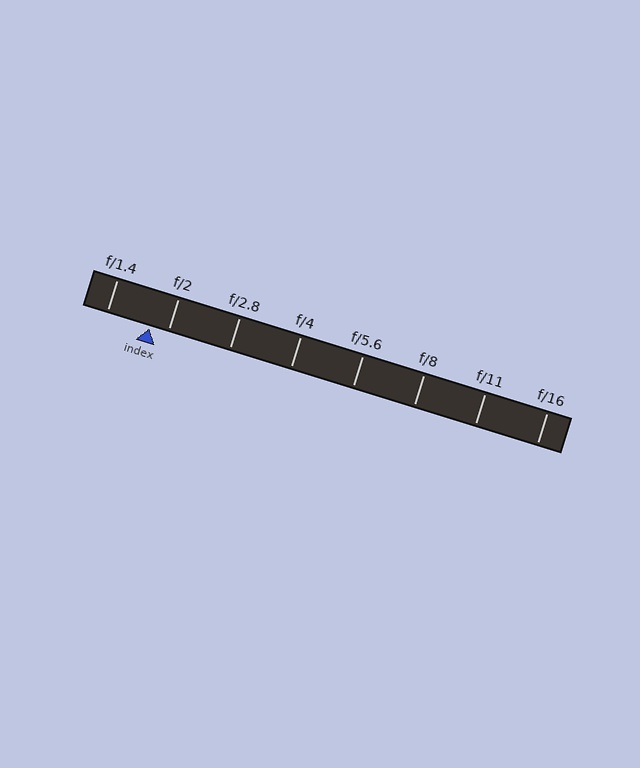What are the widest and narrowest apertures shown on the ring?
The widest aperture shown is f/1.4 and the narrowest is f/16.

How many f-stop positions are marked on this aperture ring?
There are 8 f-stop positions marked.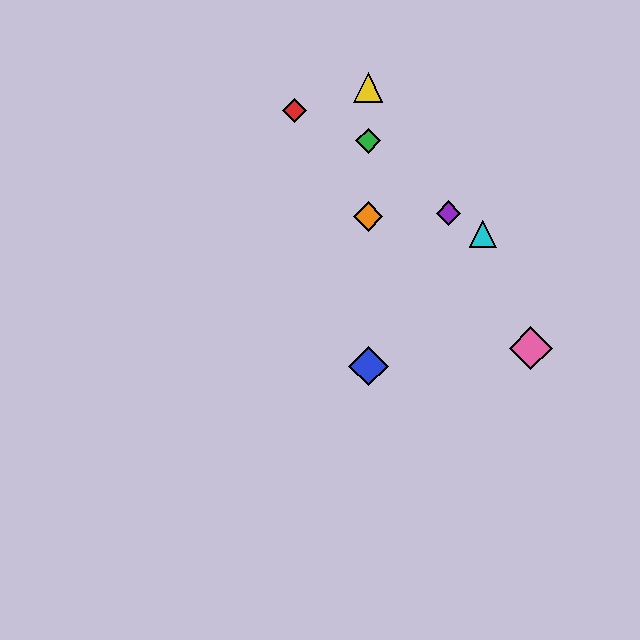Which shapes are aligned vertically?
The blue diamond, the green diamond, the yellow triangle, the orange diamond are aligned vertically.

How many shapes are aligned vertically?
4 shapes (the blue diamond, the green diamond, the yellow triangle, the orange diamond) are aligned vertically.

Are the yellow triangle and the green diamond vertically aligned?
Yes, both are at x≈368.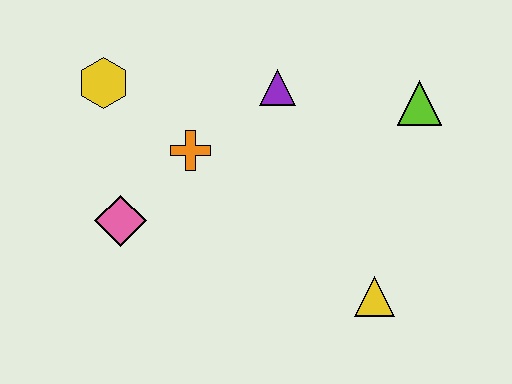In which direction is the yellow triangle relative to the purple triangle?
The yellow triangle is below the purple triangle.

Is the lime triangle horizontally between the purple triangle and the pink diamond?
No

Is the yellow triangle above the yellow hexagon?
No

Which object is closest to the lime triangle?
The purple triangle is closest to the lime triangle.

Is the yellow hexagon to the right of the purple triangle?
No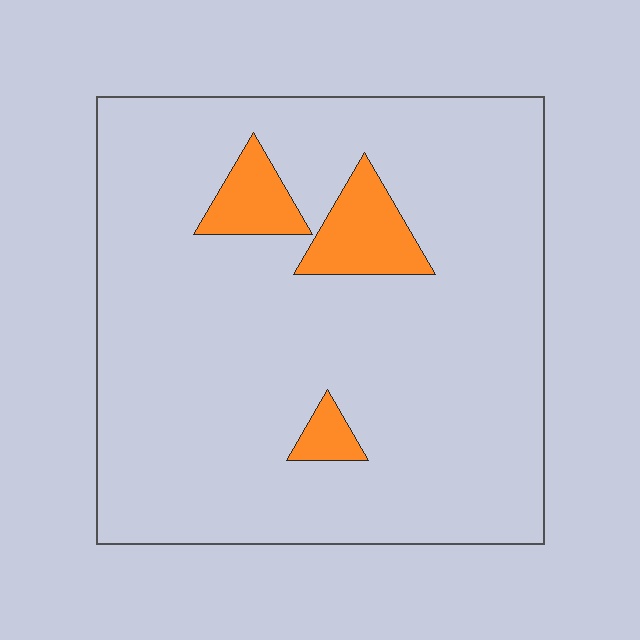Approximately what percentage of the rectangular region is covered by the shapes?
Approximately 10%.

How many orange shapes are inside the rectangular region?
3.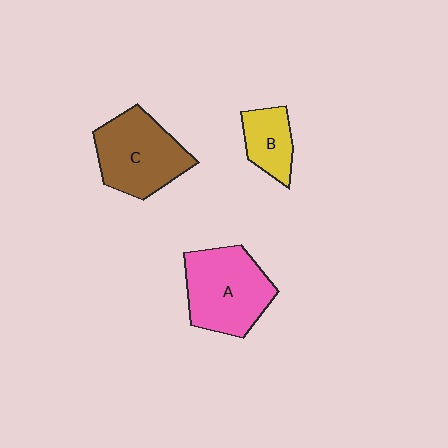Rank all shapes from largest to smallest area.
From largest to smallest: A (pink), C (brown), B (yellow).